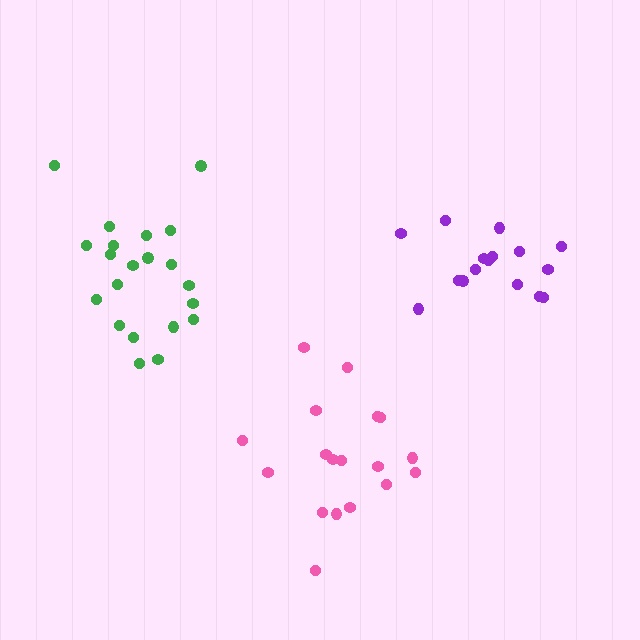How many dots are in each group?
Group 1: 16 dots, Group 2: 18 dots, Group 3: 21 dots (55 total).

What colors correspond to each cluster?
The clusters are colored: purple, pink, green.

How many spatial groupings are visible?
There are 3 spatial groupings.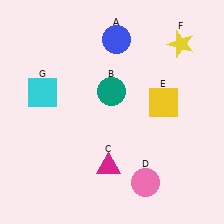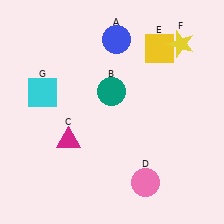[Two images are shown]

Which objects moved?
The objects that moved are: the magenta triangle (C), the yellow square (E).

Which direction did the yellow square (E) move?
The yellow square (E) moved up.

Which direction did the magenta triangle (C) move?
The magenta triangle (C) moved left.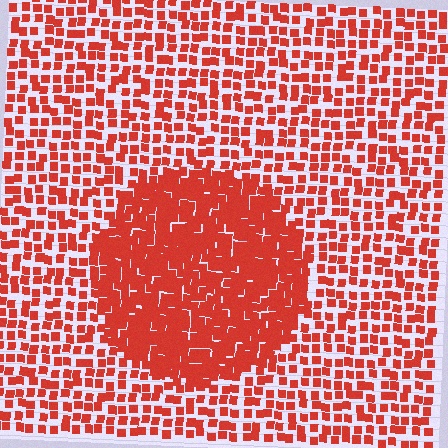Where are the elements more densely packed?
The elements are more densely packed inside the circle boundary.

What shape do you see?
I see a circle.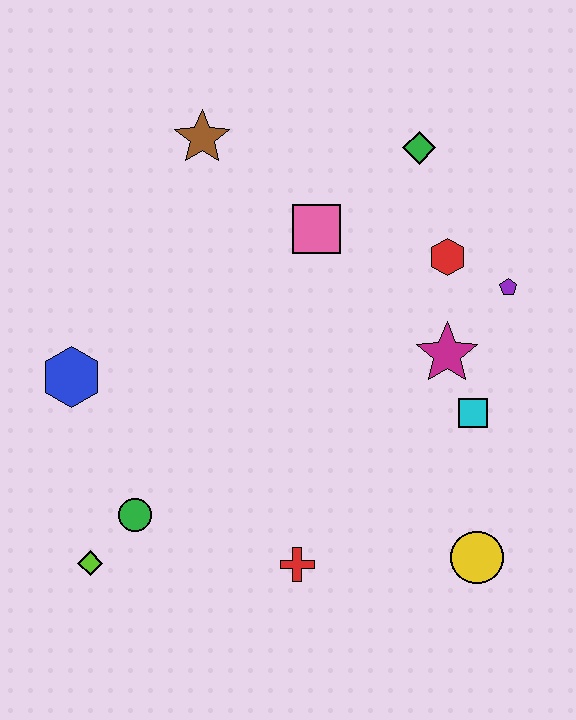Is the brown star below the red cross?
No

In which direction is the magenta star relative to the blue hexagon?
The magenta star is to the right of the blue hexagon.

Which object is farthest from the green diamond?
The lime diamond is farthest from the green diamond.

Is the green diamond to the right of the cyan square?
No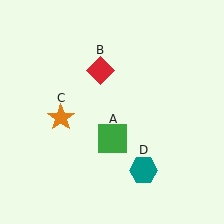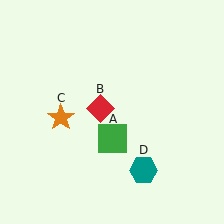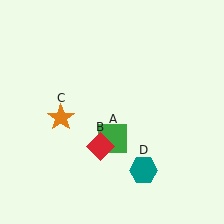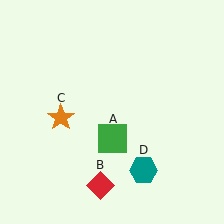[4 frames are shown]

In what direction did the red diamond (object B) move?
The red diamond (object B) moved down.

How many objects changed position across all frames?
1 object changed position: red diamond (object B).